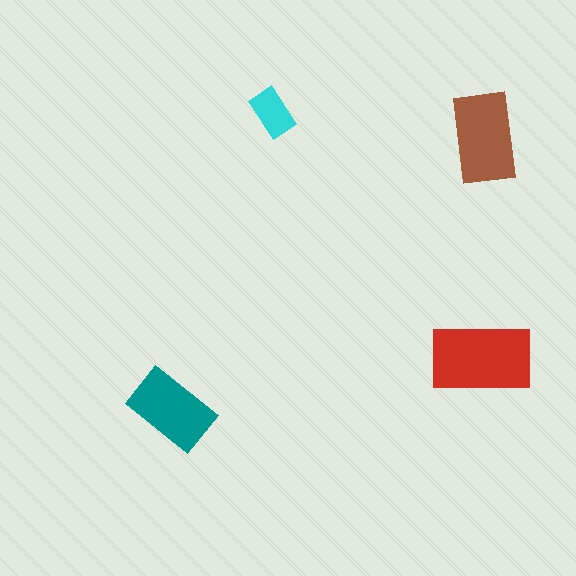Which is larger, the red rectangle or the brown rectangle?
The red one.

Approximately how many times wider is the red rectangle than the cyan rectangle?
About 2 times wider.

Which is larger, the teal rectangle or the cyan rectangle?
The teal one.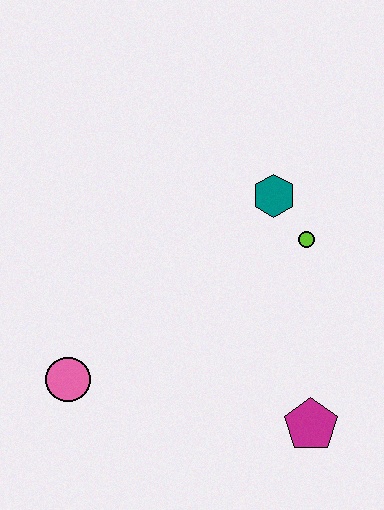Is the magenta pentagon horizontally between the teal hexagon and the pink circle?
No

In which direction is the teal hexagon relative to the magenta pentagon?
The teal hexagon is above the magenta pentagon.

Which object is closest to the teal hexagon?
The lime circle is closest to the teal hexagon.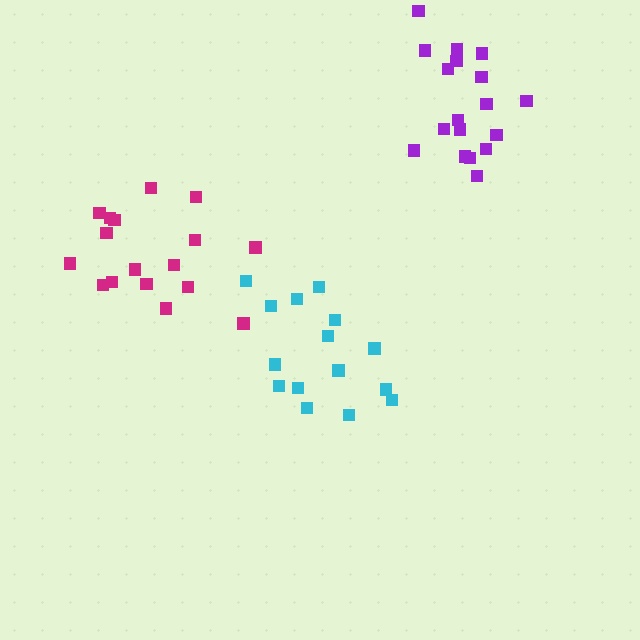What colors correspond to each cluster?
The clusters are colored: magenta, cyan, purple.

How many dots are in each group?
Group 1: 17 dots, Group 2: 15 dots, Group 3: 18 dots (50 total).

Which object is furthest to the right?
The purple cluster is rightmost.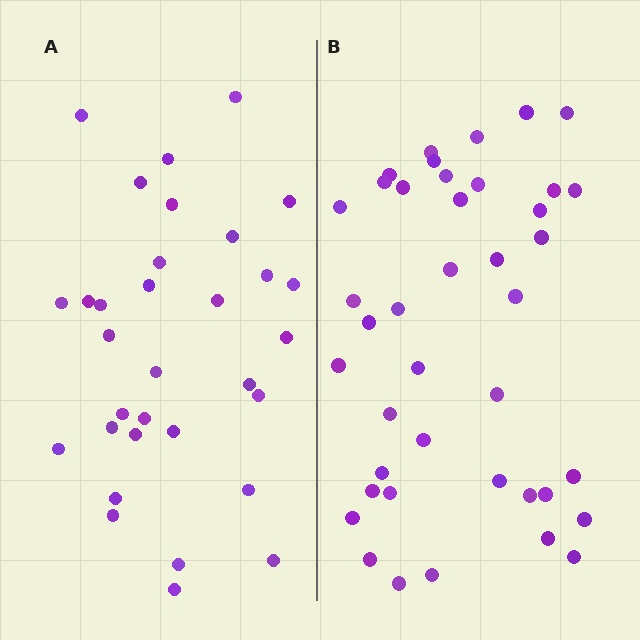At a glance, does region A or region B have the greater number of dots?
Region B (the right region) has more dots.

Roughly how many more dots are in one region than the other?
Region B has roughly 8 or so more dots than region A.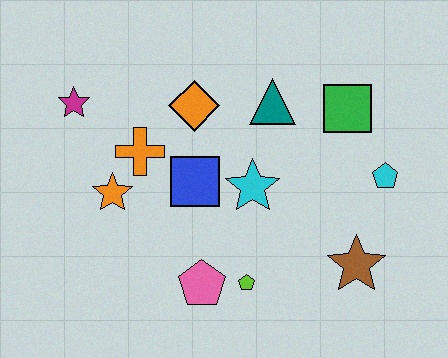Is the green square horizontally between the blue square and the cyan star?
No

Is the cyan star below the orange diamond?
Yes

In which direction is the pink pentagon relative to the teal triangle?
The pink pentagon is below the teal triangle.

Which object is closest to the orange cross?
The orange star is closest to the orange cross.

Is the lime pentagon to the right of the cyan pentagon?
No